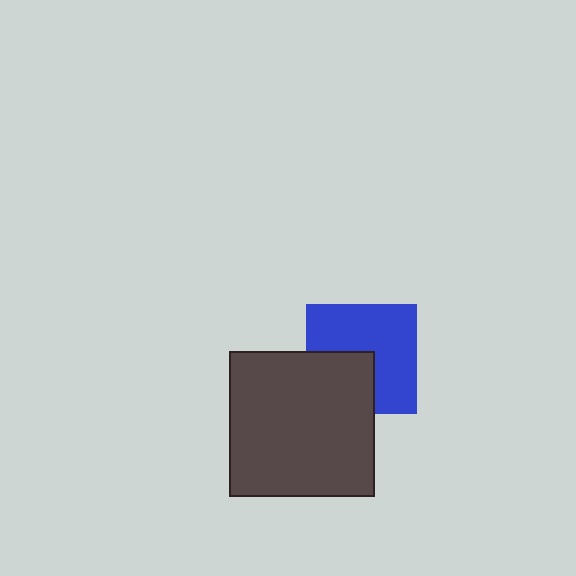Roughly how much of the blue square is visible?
About half of it is visible (roughly 65%).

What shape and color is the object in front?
The object in front is a dark gray square.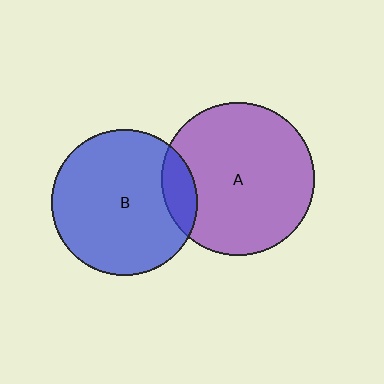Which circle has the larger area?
Circle A (purple).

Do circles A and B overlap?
Yes.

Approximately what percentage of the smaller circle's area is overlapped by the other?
Approximately 15%.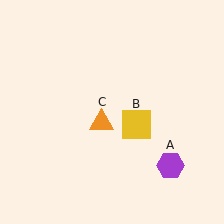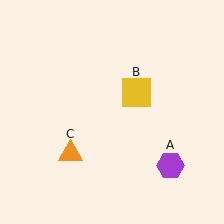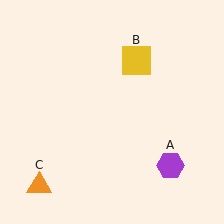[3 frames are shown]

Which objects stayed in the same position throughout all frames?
Purple hexagon (object A) remained stationary.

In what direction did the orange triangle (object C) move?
The orange triangle (object C) moved down and to the left.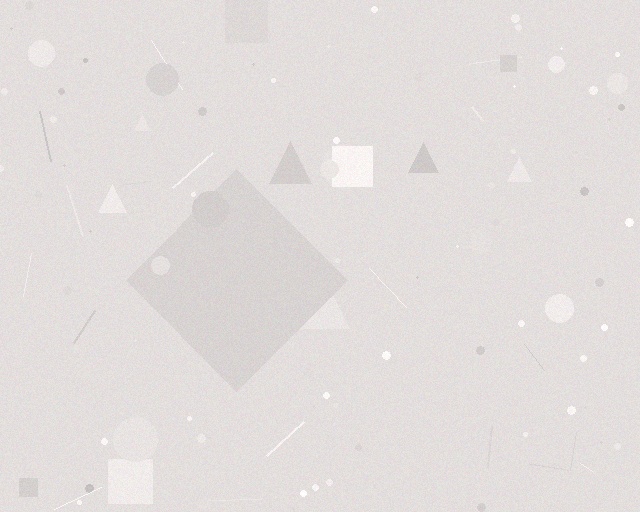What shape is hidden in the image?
A diamond is hidden in the image.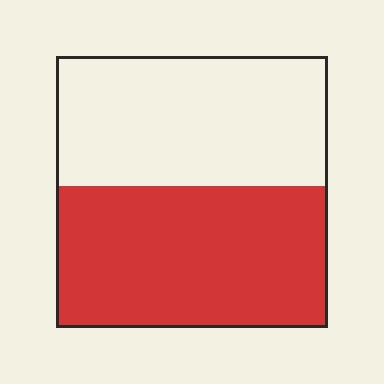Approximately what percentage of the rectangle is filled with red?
Approximately 50%.